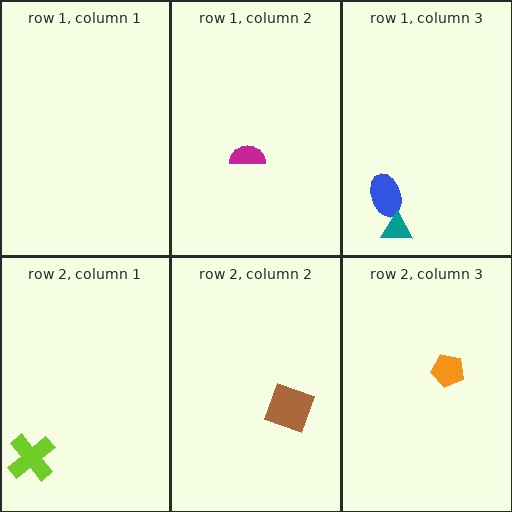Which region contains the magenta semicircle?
The row 1, column 2 region.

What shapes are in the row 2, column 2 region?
The brown diamond.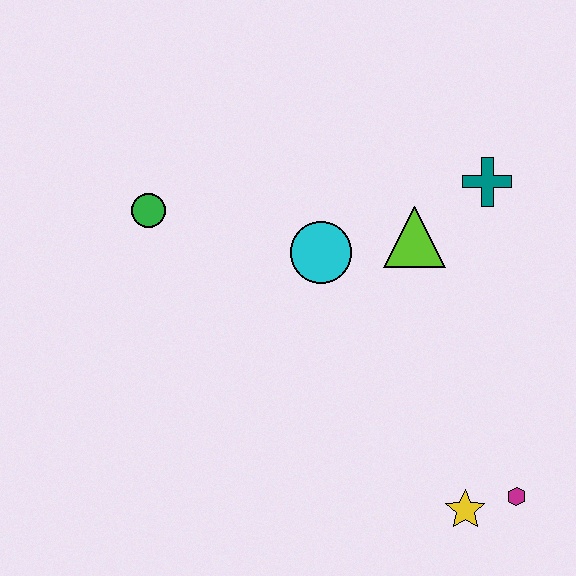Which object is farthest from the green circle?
The magenta hexagon is farthest from the green circle.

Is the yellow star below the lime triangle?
Yes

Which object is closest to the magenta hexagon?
The yellow star is closest to the magenta hexagon.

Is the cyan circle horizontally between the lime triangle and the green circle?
Yes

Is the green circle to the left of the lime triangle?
Yes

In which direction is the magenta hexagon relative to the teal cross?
The magenta hexagon is below the teal cross.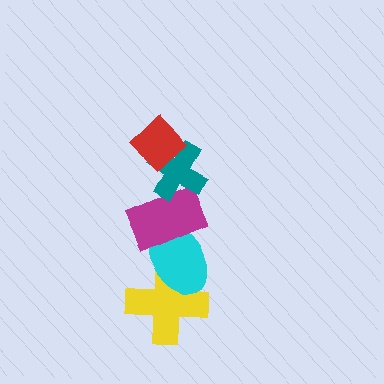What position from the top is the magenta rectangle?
The magenta rectangle is 3rd from the top.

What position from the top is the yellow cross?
The yellow cross is 5th from the top.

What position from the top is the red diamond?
The red diamond is 1st from the top.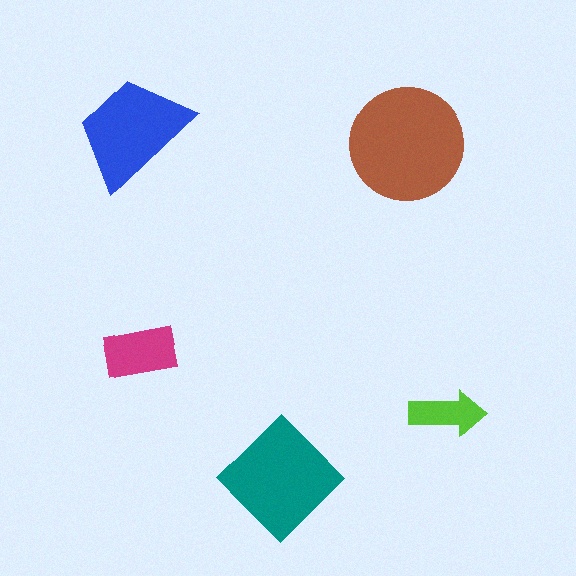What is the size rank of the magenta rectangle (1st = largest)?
4th.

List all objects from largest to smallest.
The brown circle, the teal diamond, the blue trapezoid, the magenta rectangle, the lime arrow.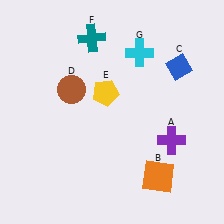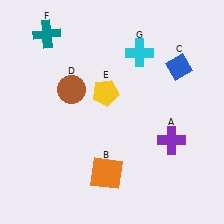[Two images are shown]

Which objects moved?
The objects that moved are: the orange square (B), the teal cross (F).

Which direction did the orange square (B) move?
The orange square (B) moved left.